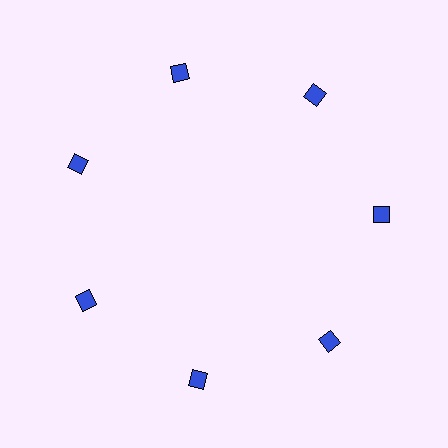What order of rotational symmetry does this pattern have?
This pattern has 7-fold rotational symmetry.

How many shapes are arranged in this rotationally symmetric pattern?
There are 7 shapes, arranged in 7 groups of 1.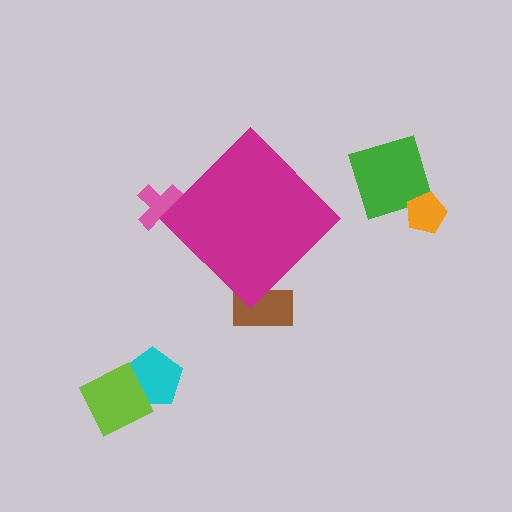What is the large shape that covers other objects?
A magenta diamond.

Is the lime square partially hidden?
No, the lime square is fully visible.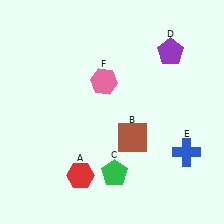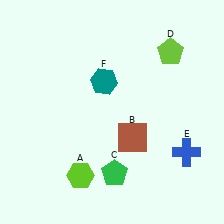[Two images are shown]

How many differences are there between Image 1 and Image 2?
There are 3 differences between the two images.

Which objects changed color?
A changed from red to lime. D changed from purple to lime. F changed from pink to teal.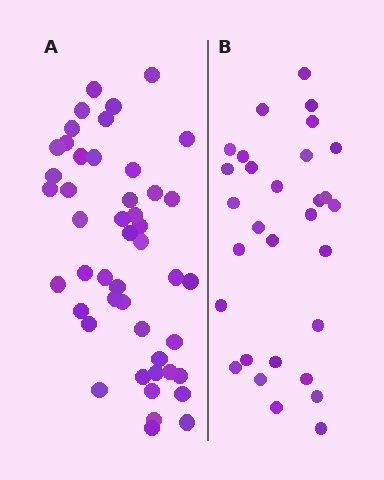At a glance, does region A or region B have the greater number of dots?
Region A (the left region) has more dots.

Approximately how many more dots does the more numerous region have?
Region A has approximately 15 more dots than region B.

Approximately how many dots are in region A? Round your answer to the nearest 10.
About 50 dots. (The exact count is 47, which rounds to 50.)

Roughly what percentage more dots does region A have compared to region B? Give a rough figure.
About 55% more.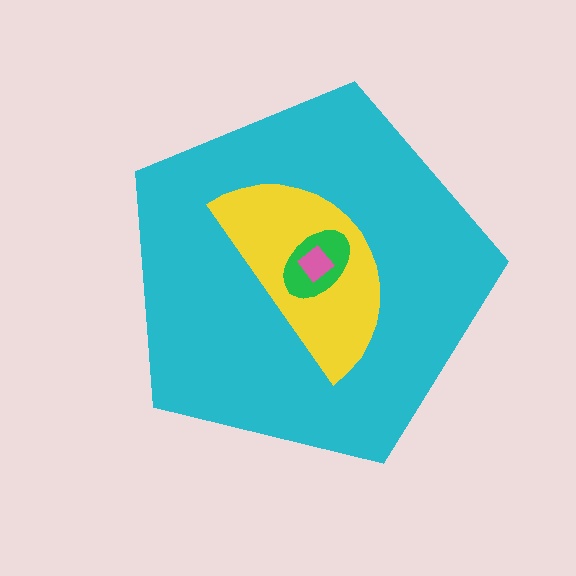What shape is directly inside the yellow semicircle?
The green ellipse.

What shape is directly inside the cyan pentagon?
The yellow semicircle.